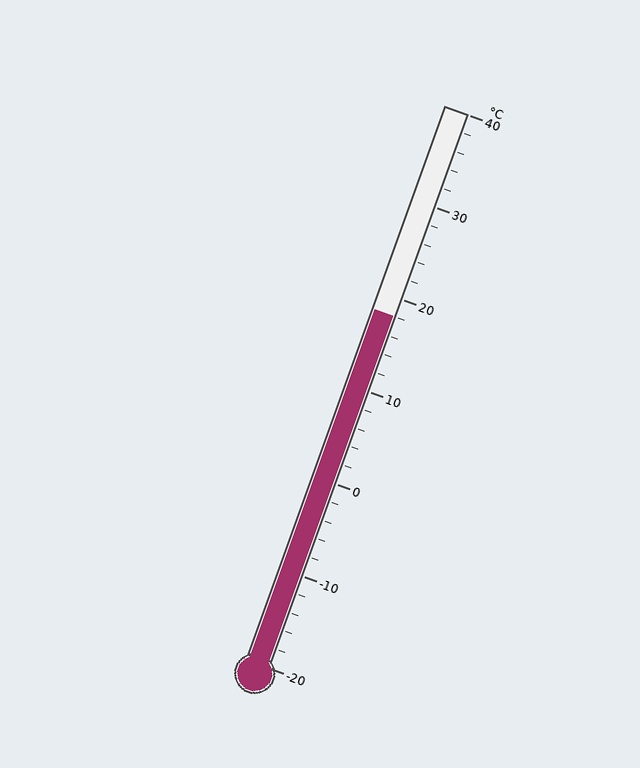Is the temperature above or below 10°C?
The temperature is above 10°C.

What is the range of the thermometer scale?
The thermometer scale ranges from -20°C to 40°C.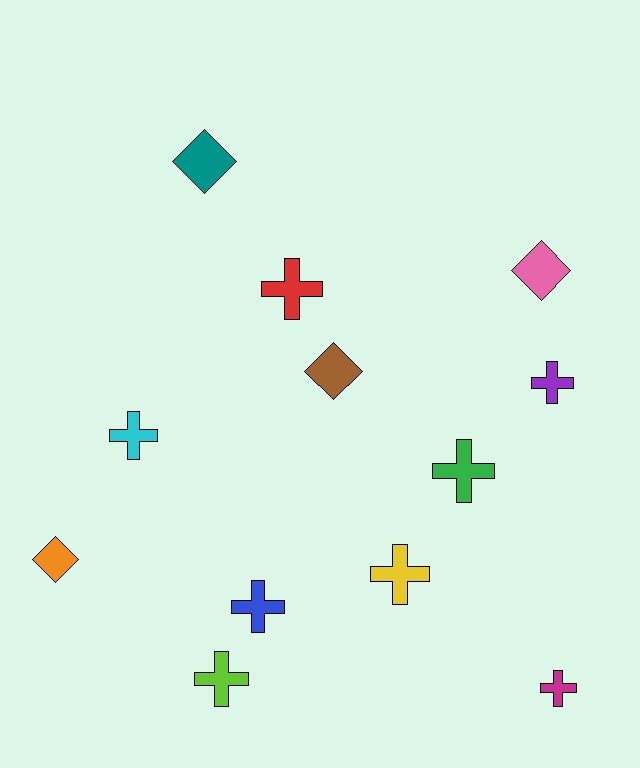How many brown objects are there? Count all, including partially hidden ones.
There is 1 brown object.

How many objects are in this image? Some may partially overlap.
There are 12 objects.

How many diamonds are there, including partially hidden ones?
There are 4 diamonds.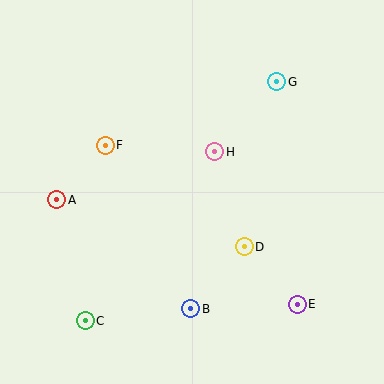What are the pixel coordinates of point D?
Point D is at (244, 247).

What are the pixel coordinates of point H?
Point H is at (215, 152).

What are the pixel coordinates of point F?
Point F is at (105, 145).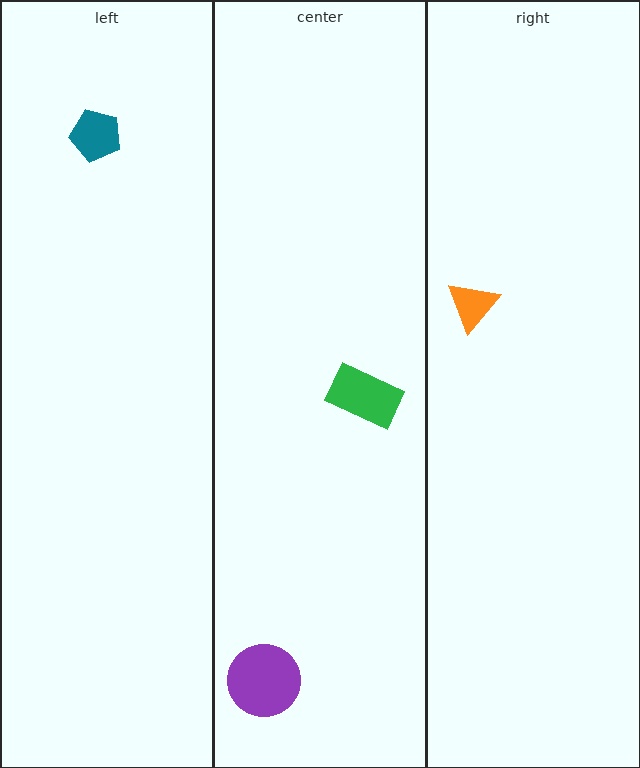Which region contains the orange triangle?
The right region.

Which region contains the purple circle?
The center region.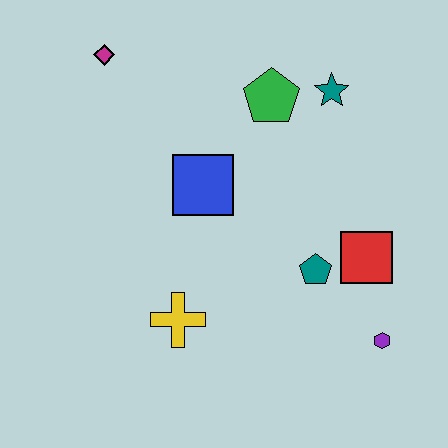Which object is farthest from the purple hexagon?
The magenta diamond is farthest from the purple hexagon.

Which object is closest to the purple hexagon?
The red square is closest to the purple hexagon.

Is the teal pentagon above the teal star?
No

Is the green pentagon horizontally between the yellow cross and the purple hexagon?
Yes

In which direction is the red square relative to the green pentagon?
The red square is below the green pentagon.